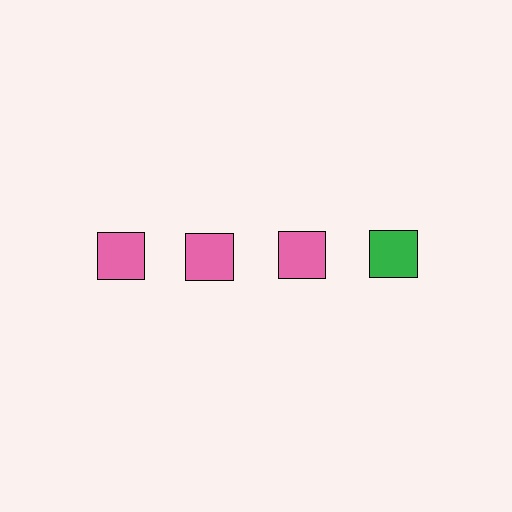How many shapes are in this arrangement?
There are 4 shapes arranged in a grid pattern.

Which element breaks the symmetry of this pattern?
The green square in the top row, second from right column breaks the symmetry. All other shapes are pink squares.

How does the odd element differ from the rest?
It has a different color: green instead of pink.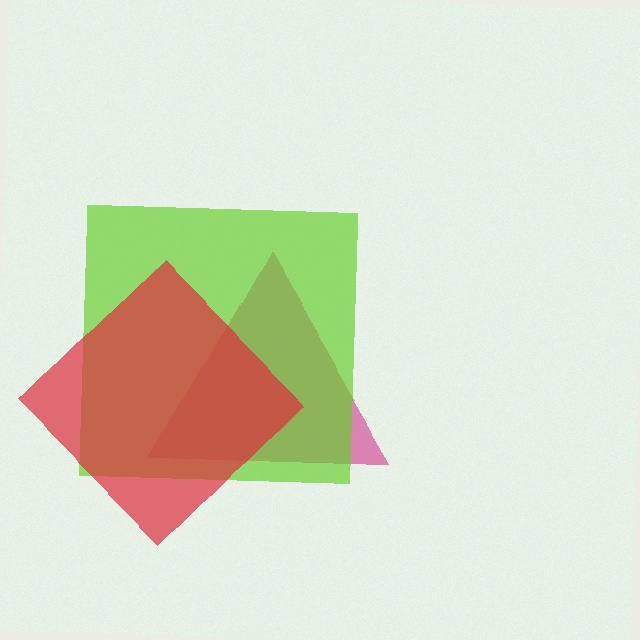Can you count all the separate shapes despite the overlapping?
Yes, there are 3 separate shapes.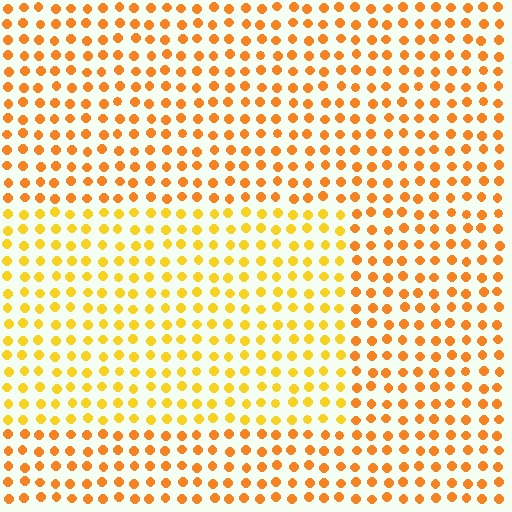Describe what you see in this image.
The image is filled with small orange elements in a uniform arrangement. A rectangle-shaped region is visible where the elements are tinted to a slightly different hue, forming a subtle color boundary.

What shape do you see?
I see a rectangle.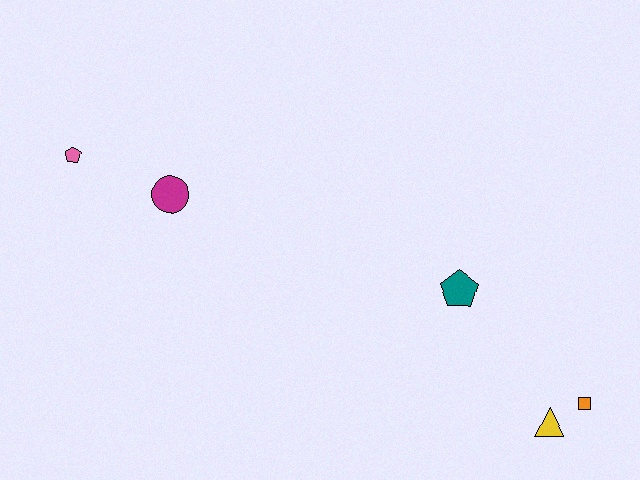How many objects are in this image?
There are 5 objects.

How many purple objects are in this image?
There are no purple objects.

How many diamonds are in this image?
There are no diamonds.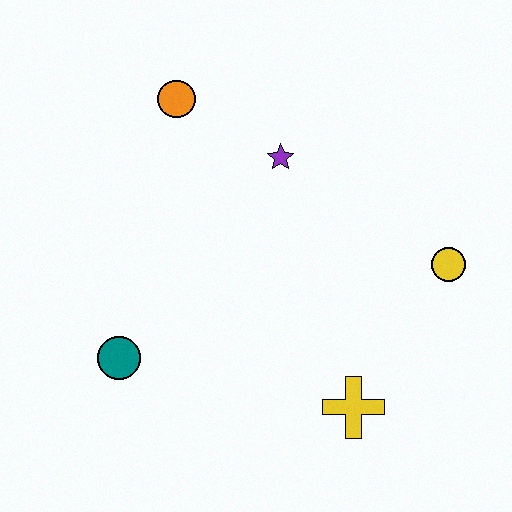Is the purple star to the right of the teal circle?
Yes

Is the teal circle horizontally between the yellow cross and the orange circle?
No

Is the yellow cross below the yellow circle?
Yes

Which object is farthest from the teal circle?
The yellow circle is farthest from the teal circle.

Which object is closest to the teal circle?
The yellow cross is closest to the teal circle.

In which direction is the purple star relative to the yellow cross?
The purple star is above the yellow cross.